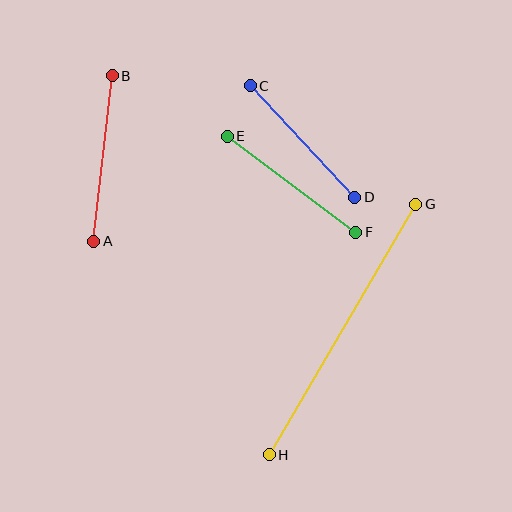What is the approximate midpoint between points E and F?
The midpoint is at approximately (291, 184) pixels.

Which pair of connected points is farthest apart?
Points G and H are farthest apart.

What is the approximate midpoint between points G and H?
The midpoint is at approximately (343, 329) pixels.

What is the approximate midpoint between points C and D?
The midpoint is at approximately (302, 141) pixels.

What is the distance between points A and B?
The distance is approximately 167 pixels.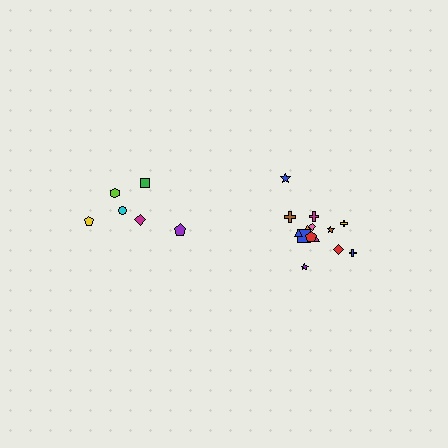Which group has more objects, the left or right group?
The right group.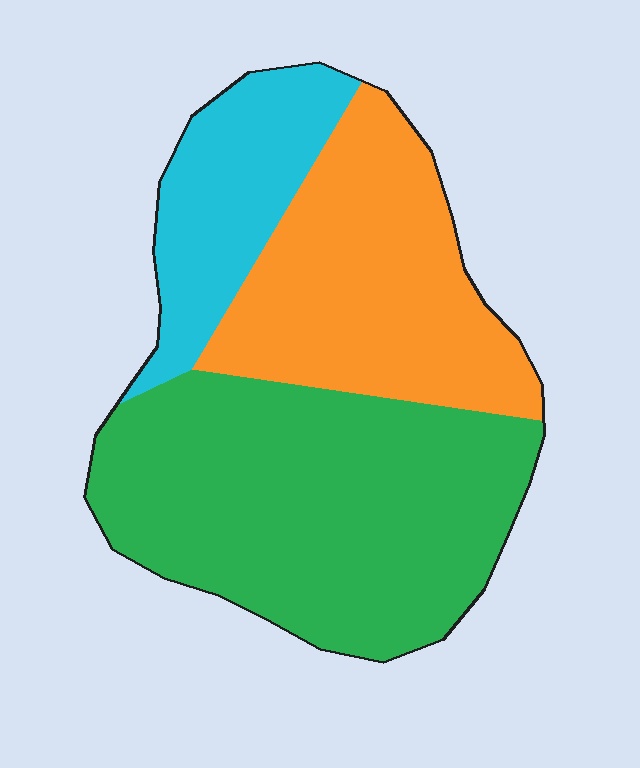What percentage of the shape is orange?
Orange takes up between a quarter and a half of the shape.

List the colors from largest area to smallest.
From largest to smallest: green, orange, cyan.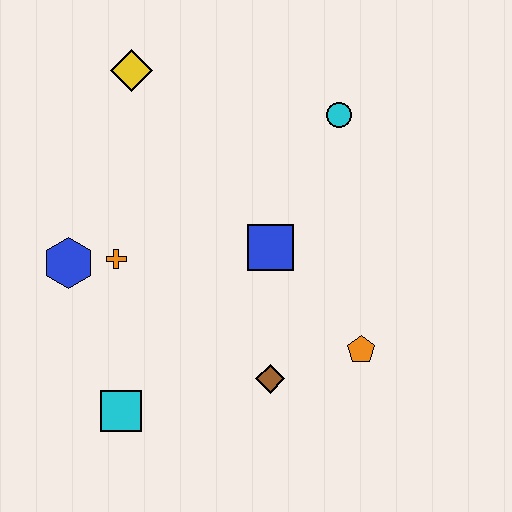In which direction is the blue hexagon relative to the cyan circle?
The blue hexagon is to the left of the cyan circle.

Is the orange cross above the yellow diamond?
No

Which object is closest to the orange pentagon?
The brown diamond is closest to the orange pentagon.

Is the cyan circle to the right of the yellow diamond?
Yes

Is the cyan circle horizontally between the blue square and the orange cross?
No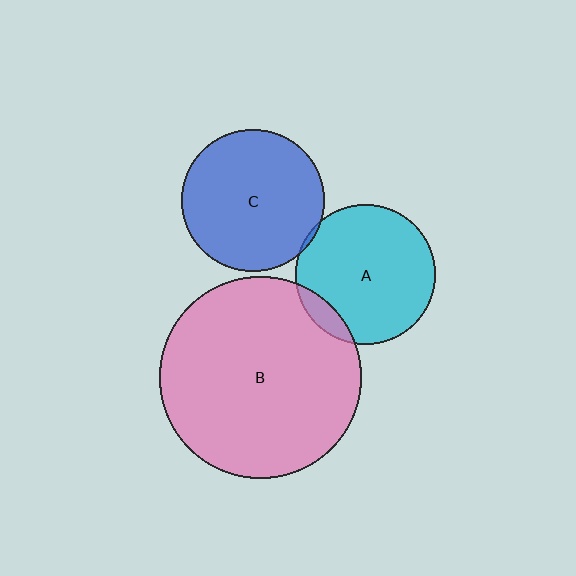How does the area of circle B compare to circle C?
Approximately 2.0 times.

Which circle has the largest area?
Circle B (pink).